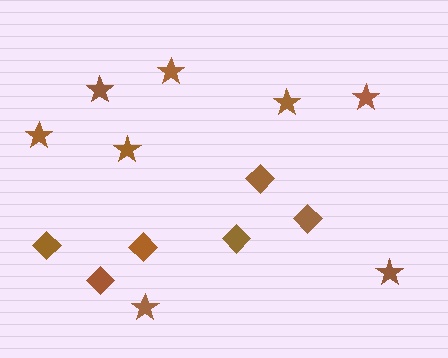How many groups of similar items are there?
There are 2 groups: one group of diamonds (6) and one group of stars (8).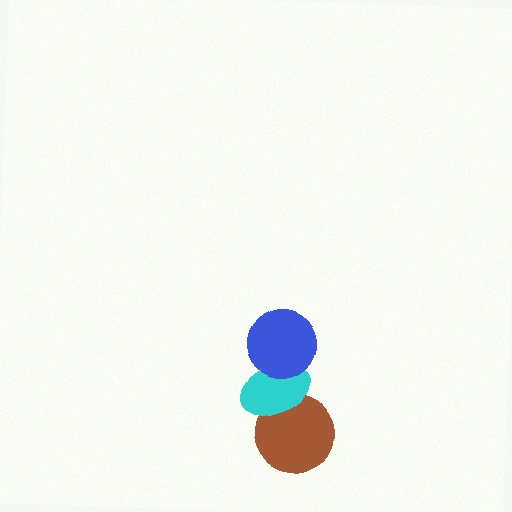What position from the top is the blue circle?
The blue circle is 1st from the top.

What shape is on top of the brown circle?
The cyan ellipse is on top of the brown circle.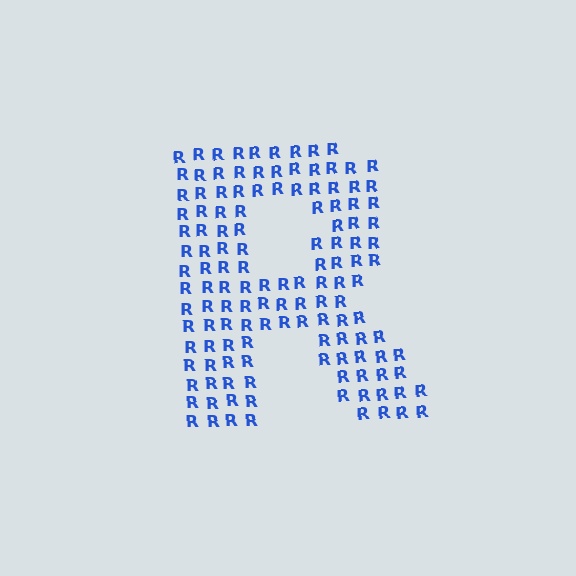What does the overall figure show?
The overall figure shows the letter R.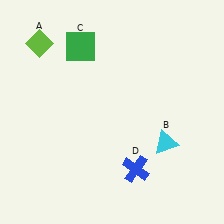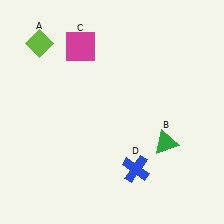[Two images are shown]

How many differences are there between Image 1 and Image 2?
There are 2 differences between the two images.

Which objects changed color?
B changed from cyan to green. C changed from green to magenta.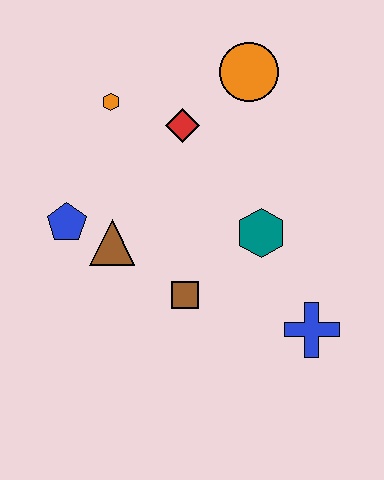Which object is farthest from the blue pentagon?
The blue cross is farthest from the blue pentagon.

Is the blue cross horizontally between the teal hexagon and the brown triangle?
No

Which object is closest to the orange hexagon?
The red diamond is closest to the orange hexagon.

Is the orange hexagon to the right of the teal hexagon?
No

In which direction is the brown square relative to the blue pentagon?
The brown square is to the right of the blue pentagon.